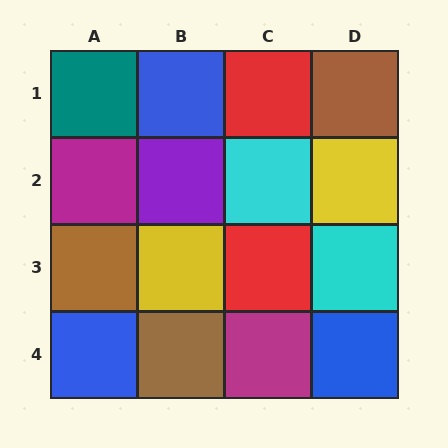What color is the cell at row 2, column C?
Cyan.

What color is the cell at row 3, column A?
Brown.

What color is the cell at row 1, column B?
Blue.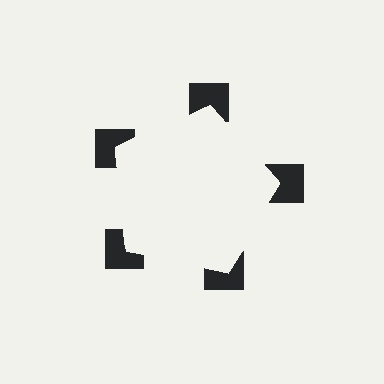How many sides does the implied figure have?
5 sides.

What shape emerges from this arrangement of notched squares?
An illusory pentagon — its edges are inferred from the aligned wedge cuts in the notched squares, not physically drawn.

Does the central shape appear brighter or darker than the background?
It typically appears slightly brighter than the background, even though no actual brightness change is drawn.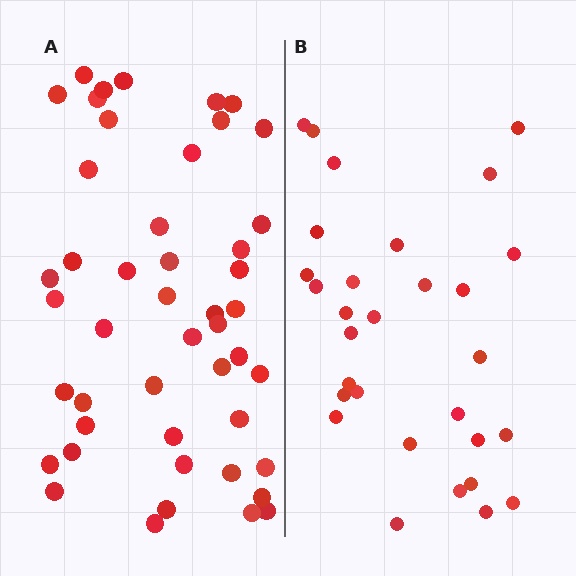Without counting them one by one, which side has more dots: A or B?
Region A (the left region) has more dots.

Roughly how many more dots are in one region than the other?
Region A has approximately 15 more dots than region B.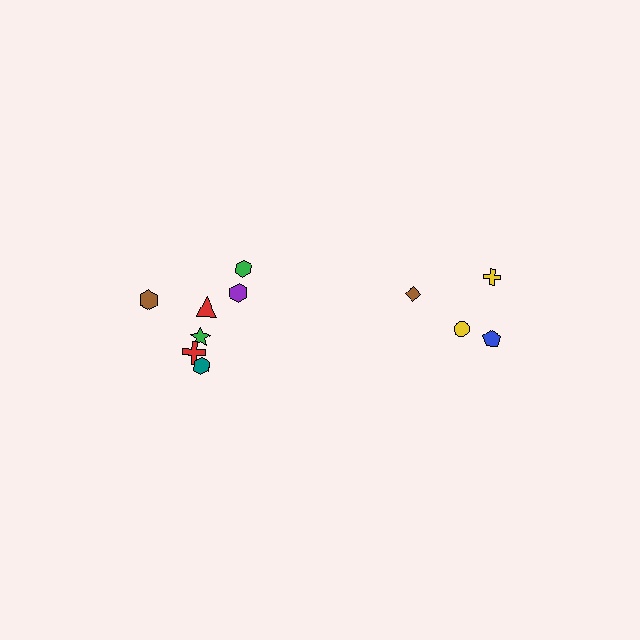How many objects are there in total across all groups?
There are 11 objects.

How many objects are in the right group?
There are 4 objects.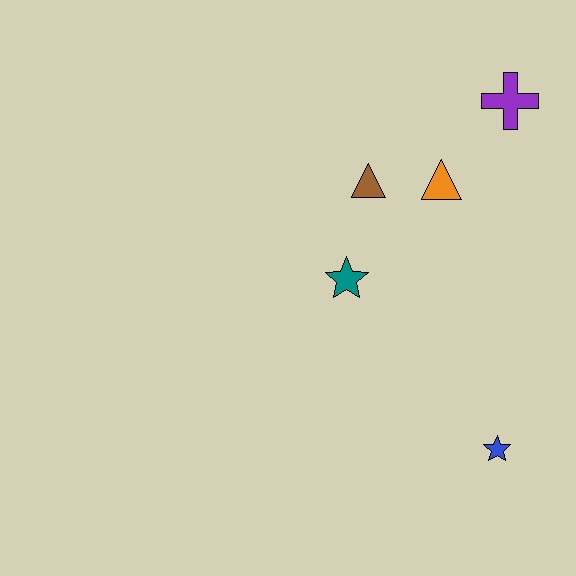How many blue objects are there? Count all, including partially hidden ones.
There is 1 blue object.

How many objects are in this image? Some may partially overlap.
There are 5 objects.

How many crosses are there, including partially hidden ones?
There is 1 cross.